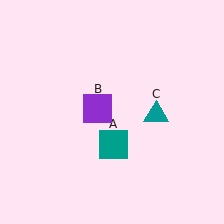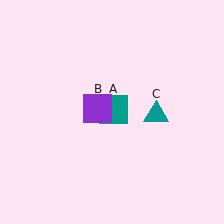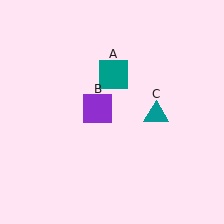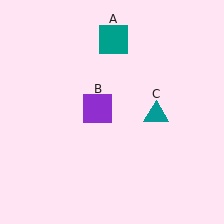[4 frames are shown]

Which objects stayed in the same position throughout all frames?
Purple square (object B) and teal triangle (object C) remained stationary.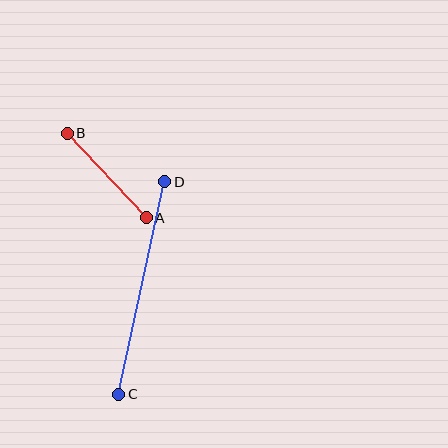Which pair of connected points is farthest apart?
Points C and D are farthest apart.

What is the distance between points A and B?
The distance is approximately 115 pixels.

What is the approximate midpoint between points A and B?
The midpoint is at approximately (107, 175) pixels.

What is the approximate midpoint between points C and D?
The midpoint is at approximately (142, 288) pixels.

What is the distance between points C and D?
The distance is approximately 217 pixels.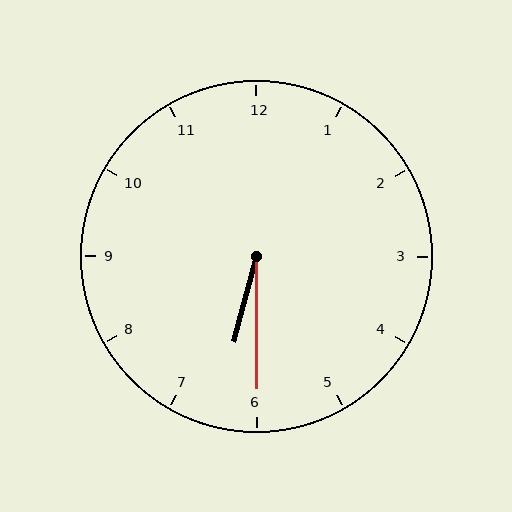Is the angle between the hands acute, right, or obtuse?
It is acute.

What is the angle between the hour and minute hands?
Approximately 15 degrees.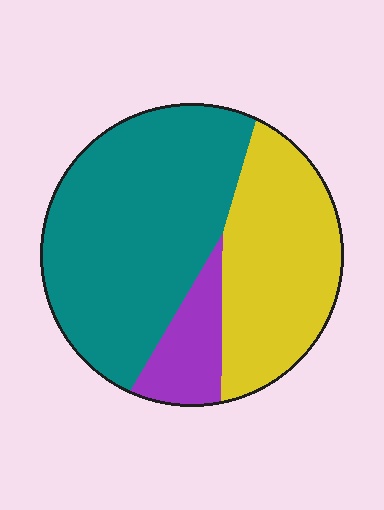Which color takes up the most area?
Teal, at roughly 55%.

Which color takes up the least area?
Purple, at roughly 10%.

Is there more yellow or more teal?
Teal.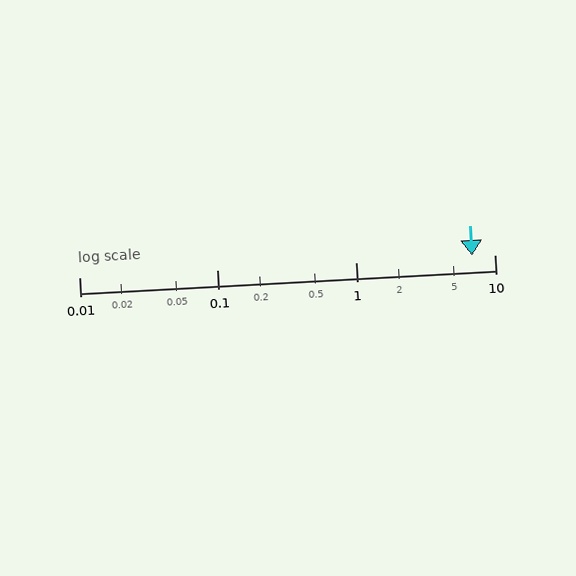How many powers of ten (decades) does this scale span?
The scale spans 3 decades, from 0.01 to 10.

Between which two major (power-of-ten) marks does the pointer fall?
The pointer is between 1 and 10.